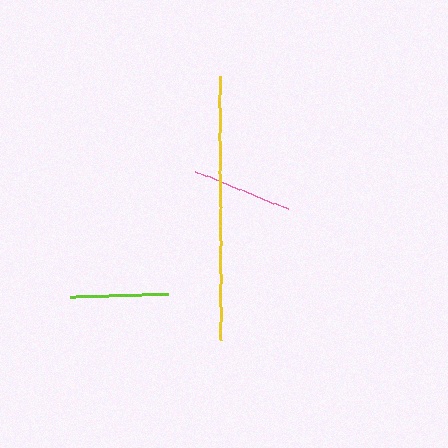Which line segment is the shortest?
The lime line is the shortest at approximately 98 pixels.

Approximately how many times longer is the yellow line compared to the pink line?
The yellow line is approximately 2.7 times the length of the pink line.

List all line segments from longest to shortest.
From longest to shortest: yellow, pink, lime.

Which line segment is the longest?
The yellow line is the longest at approximately 264 pixels.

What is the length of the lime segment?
The lime segment is approximately 98 pixels long.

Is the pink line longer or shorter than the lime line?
The pink line is longer than the lime line.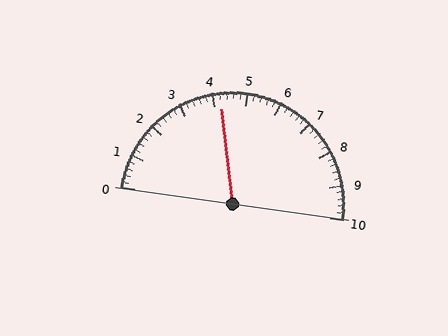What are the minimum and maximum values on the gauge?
The gauge ranges from 0 to 10.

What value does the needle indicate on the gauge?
The needle indicates approximately 4.2.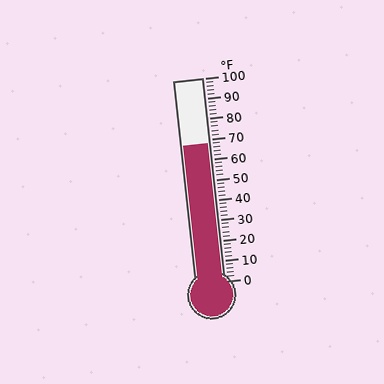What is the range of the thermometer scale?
The thermometer scale ranges from 0°F to 100°F.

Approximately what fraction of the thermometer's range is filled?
The thermometer is filled to approximately 70% of its range.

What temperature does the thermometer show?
The thermometer shows approximately 68°F.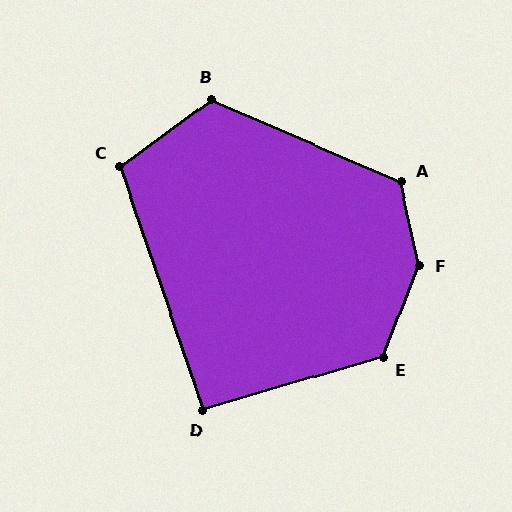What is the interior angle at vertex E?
Approximately 127 degrees (obtuse).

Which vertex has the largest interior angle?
F, at approximately 147 degrees.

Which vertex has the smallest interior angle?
D, at approximately 93 degrees.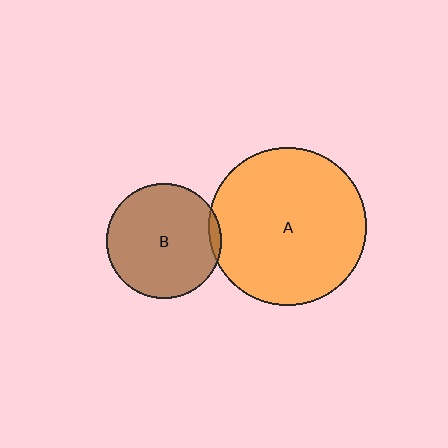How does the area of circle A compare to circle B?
Approximately 1.9 times.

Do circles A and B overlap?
Yes.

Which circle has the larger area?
Circle A (orange).